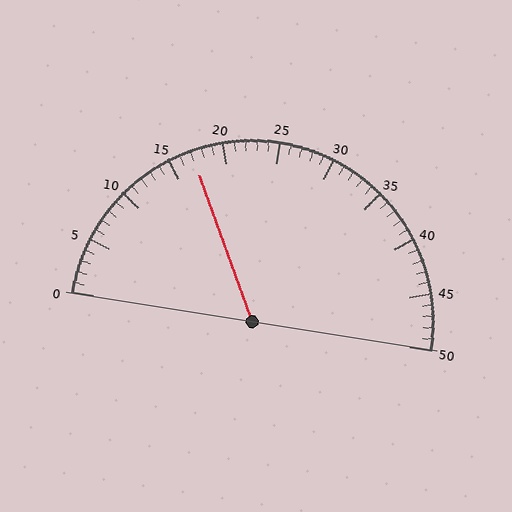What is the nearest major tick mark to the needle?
The nearest major tick mark is 15.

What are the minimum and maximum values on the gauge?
The gauge ranges from 0 to 50.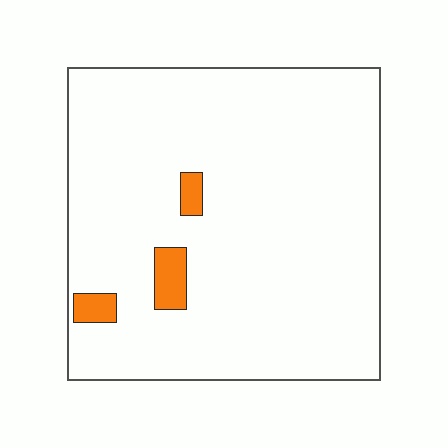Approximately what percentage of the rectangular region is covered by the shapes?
Approximately 5%.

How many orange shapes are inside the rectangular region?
3.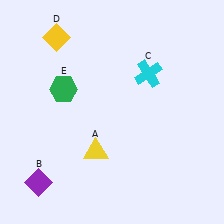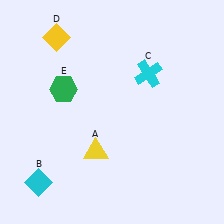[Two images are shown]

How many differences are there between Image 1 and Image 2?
There is 1 difference between the two images.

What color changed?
The diamond (B) changed from purple in Image 1 to cyan in Image 2.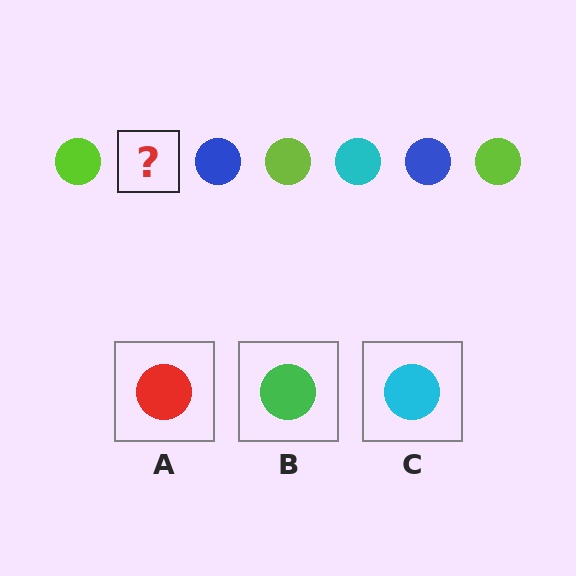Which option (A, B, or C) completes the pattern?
C.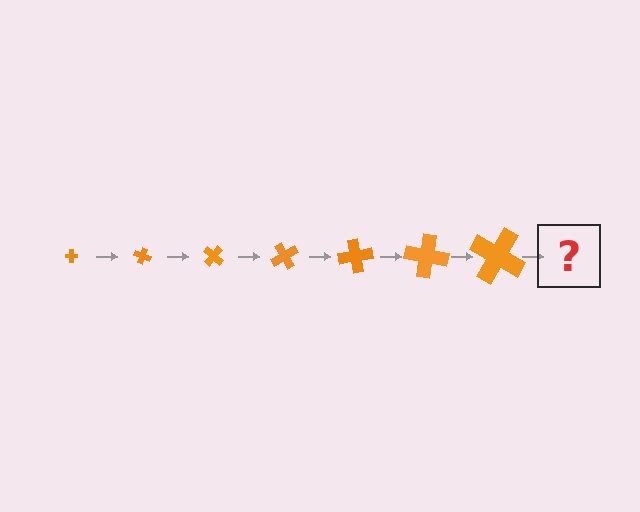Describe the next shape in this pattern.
It should be a cross, larger than the previous one and rotated 140 degrees from the start.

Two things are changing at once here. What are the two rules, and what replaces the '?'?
The two rules are that the cross grows larger each step and it rotates 20 degrees each step. The '?' should be a cross, larger than the previous one and rotated 140 degrees from the start.